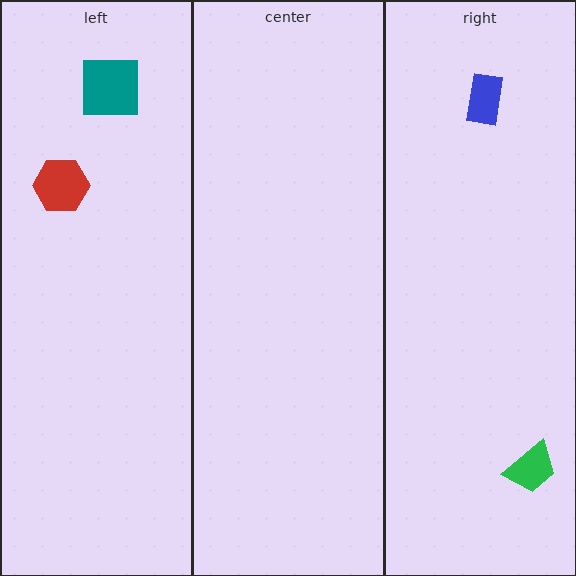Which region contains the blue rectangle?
The right region.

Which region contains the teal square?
The left region.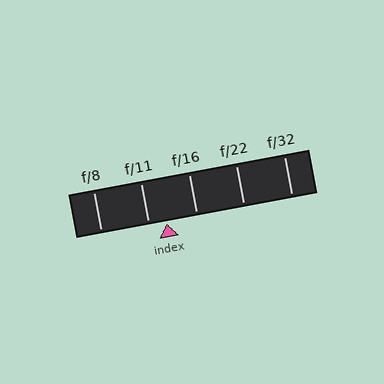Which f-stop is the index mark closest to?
The index mark is closest to f/11.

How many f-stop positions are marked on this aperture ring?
There are 5 f-stop positions marked.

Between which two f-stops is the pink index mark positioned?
The index mark is between f/11 and f/16.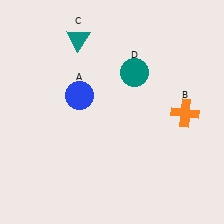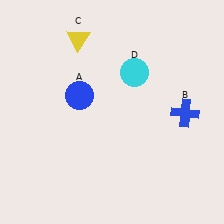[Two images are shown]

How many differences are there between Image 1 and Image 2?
There are 3 differences between the two images.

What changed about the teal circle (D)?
In Image 1, D is teal. In Image 2, it changed to cyan.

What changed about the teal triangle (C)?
In Image 1, C is teal. In Image 2, it changed to yellow.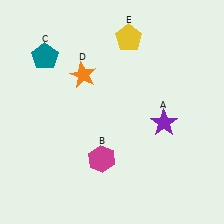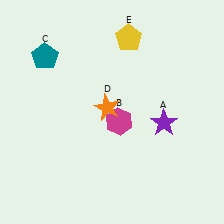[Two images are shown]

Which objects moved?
The objects that moved are: the magenta hexagon (B), the orange star (D).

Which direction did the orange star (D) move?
The orange star (D) moved down.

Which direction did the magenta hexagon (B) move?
The magenta hexagon (B) moved up.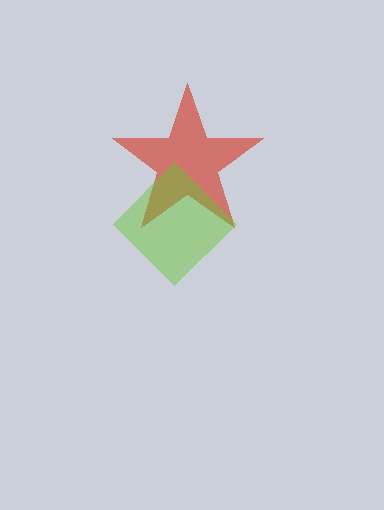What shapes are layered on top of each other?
The layered shapes are: a red star, a lime diamond.